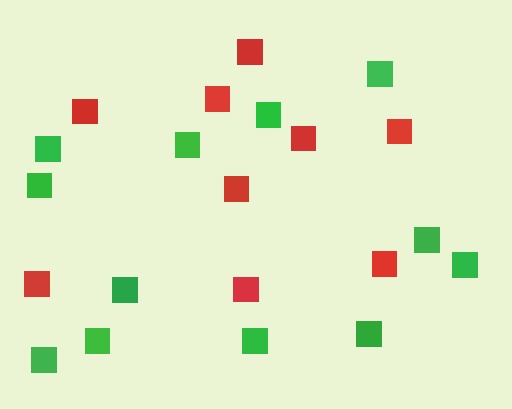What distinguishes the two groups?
There are 2 groups: one group of red squares (9) and one group of green squares (12).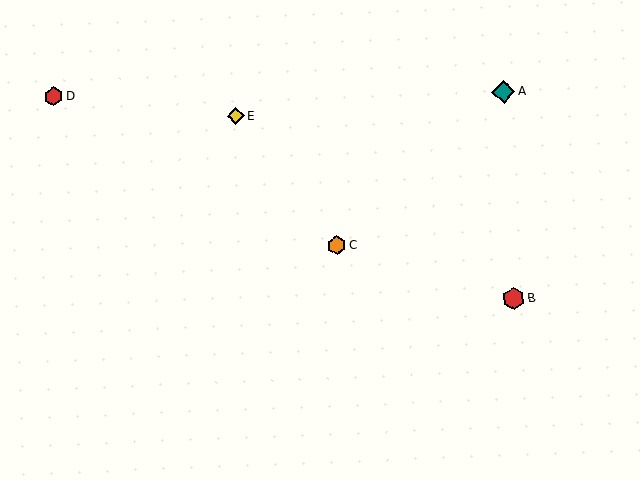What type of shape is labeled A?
Shape A is a teal diamond.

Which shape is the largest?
The teal diamond (labeled A) is the largest.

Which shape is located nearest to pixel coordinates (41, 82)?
The red hexagon (labeled D) at (54, 96) is nearest to that location.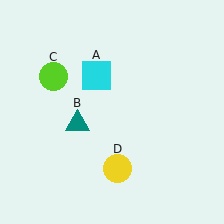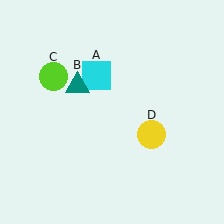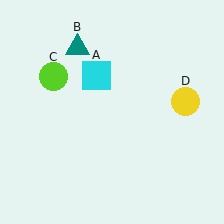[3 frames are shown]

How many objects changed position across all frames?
2 objects changed position: teal triangle (object B), yellow circle (object D).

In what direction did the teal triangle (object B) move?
The teal triangle (object B) moved up.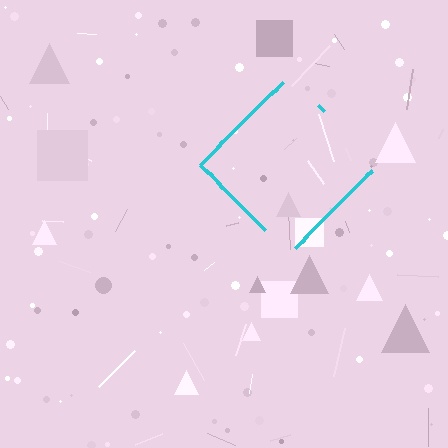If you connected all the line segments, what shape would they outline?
They would outline a diamond.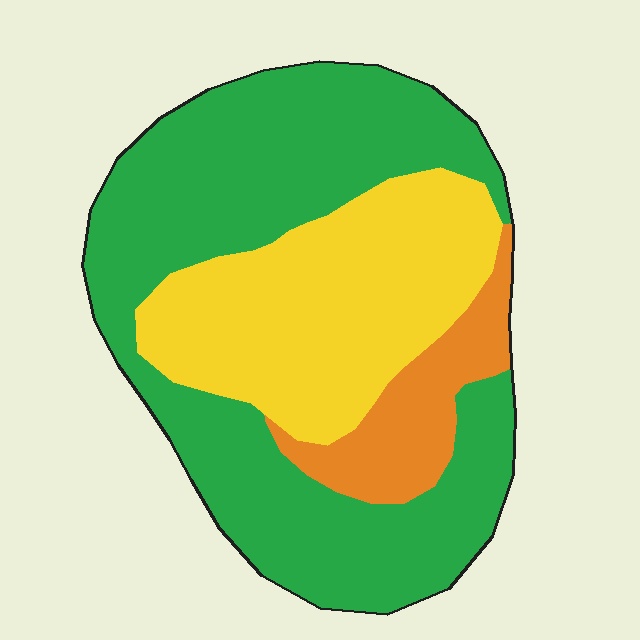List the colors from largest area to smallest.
From largest to smallest: green, yellow, orange.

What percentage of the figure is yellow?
Yellow takes up between a quarter and a half of the figure.